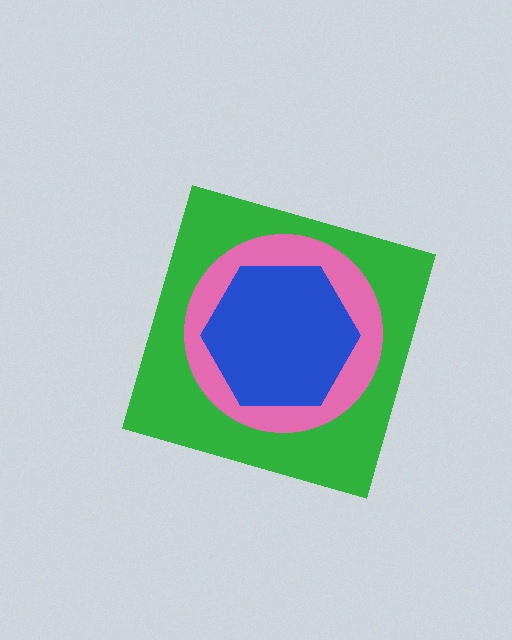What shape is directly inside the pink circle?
The blue hexagon.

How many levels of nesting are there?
3.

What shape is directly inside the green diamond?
The pink circle.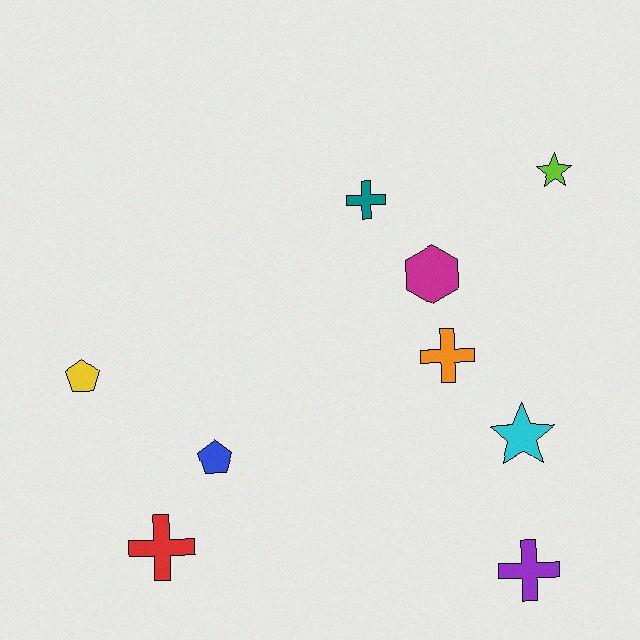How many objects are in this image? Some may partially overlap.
There are 9 objects.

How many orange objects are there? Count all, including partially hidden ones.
There is 1 orange object.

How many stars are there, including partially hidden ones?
There are 2 stars.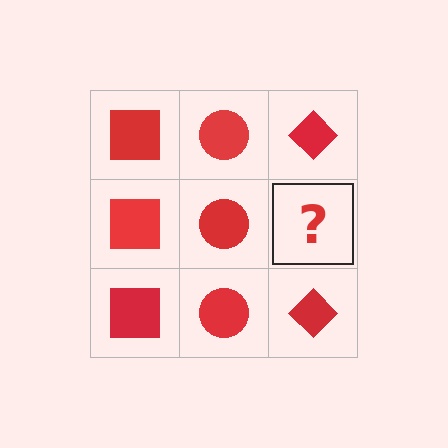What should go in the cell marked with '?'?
The missing cell should contain a red diamond.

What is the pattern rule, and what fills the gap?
The rule is that each column has a consistent shape. The gap should be filled with a red diamond.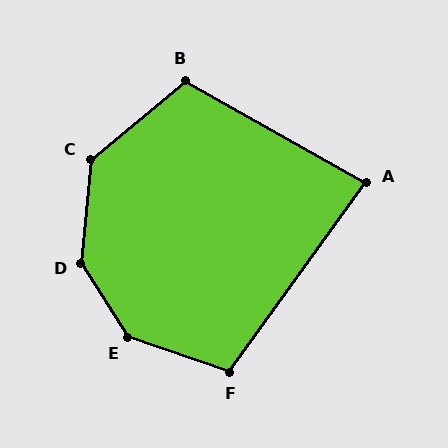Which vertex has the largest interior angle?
D, at approximately 142 degrees.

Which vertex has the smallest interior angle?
A, at approximately 84 degrees.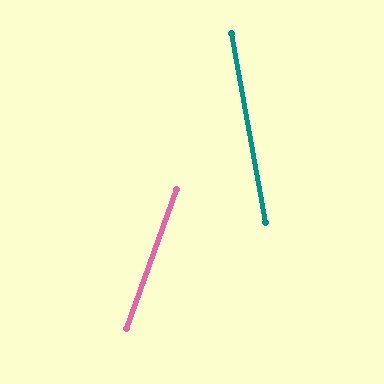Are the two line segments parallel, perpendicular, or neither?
Neither parallel nor perpendicular — they differ by about 30°.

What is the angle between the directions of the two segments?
Approximately 30 degrees.